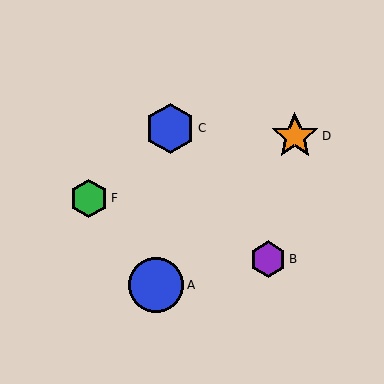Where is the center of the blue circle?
The center of the blue circle is at (156, 285).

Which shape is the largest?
The blue circle (labeled A) is the largest.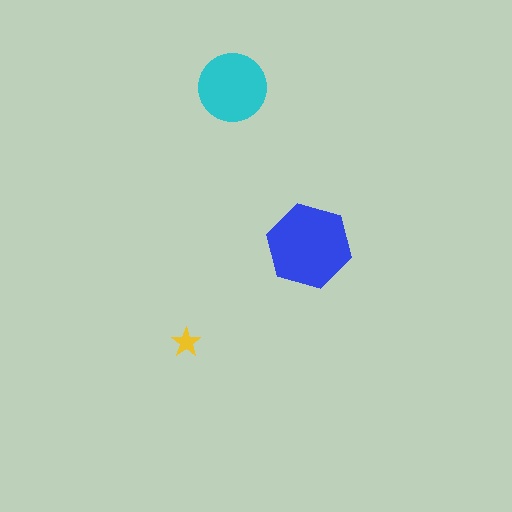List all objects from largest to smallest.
The blue hexagon, the cyan circle, the yellow star.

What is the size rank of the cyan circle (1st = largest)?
2nd.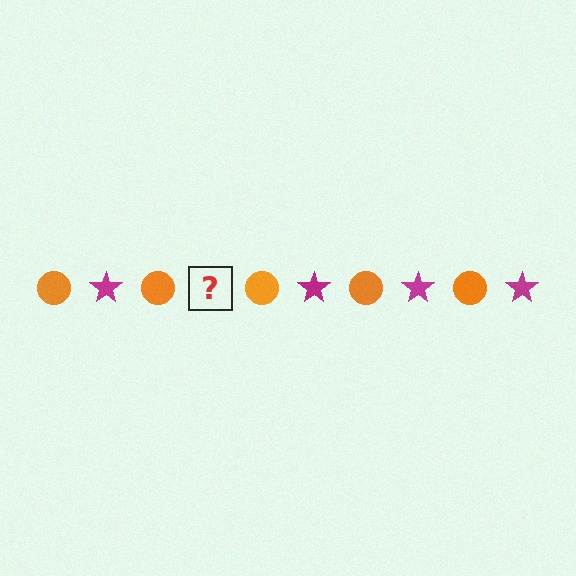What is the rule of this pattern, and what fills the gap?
The rule is that the pattern alternates between orange circle and magenta star. The gap should be filled with a magenta star.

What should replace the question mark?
The question mark should be replaced with a magenta star.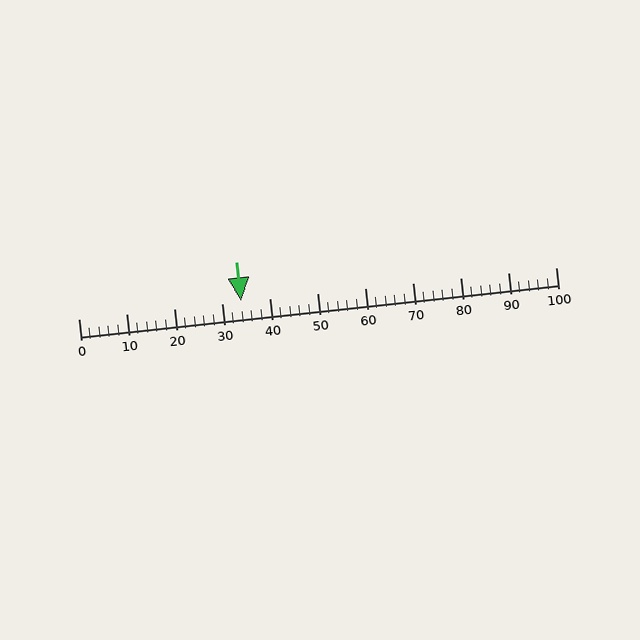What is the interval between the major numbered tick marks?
The major tick marks are spaced 10 units apart.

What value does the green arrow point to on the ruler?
The green arrow points to approximately 34.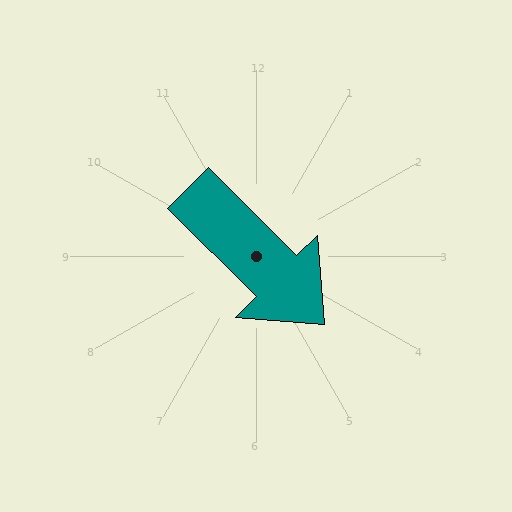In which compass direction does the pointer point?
Southeast.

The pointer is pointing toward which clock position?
Roughly 4 o'clock.